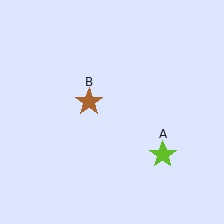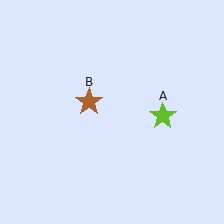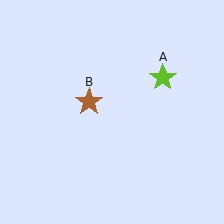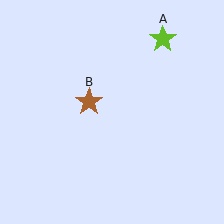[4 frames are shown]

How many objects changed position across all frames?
1 object changed position: lime star (object A).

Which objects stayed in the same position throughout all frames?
Brown star (object B) remained stationary.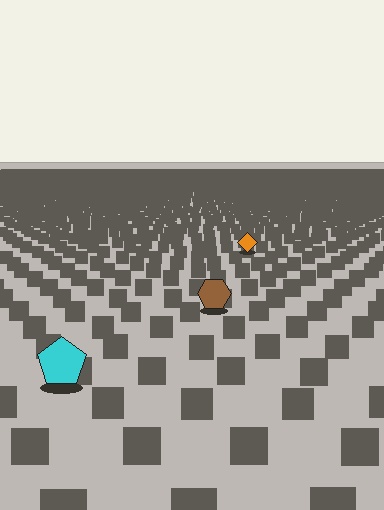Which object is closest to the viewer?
The cyan pentagon is closest. The texture marks near it are larger and more spread out.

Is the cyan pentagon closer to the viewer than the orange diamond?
Yes. The cyan pentagon is closer — you can tell from the texture gradient: the ground texture is coarser near it.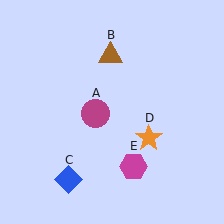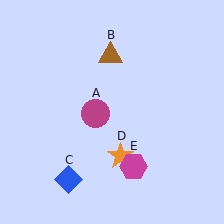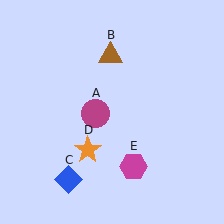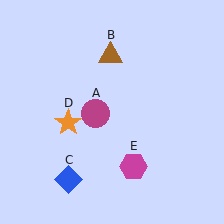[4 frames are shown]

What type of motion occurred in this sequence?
The orange star (object D) rotated clockwise around the center of the scene.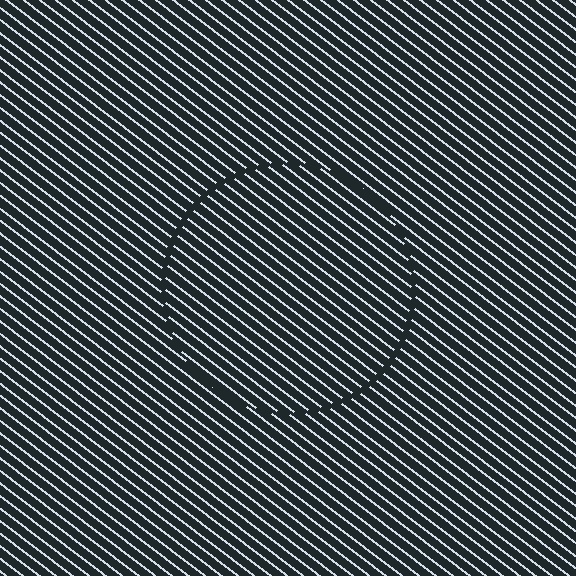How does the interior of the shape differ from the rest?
The interior of the shape contains the same grating, shifted by half a period — the contour is defined by the phase discontinuity where line-ends from the inner and outer gratings abut.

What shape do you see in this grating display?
An illusory circle. The interior of the shape contains the same grating, shifted by half a period — the contour is defined by the phase discontinuity where line-ends from the inner and outer gratings abut.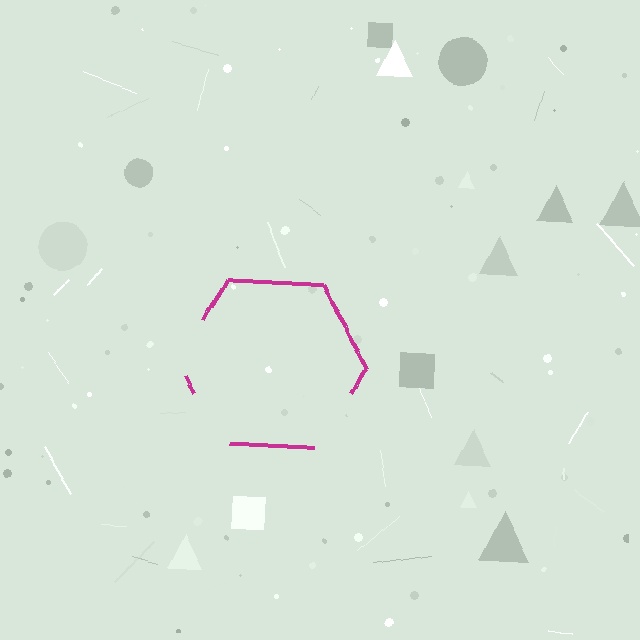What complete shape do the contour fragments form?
The contour fragments form a hexagon.